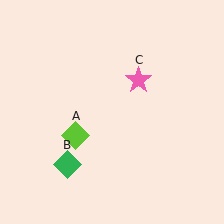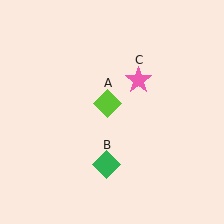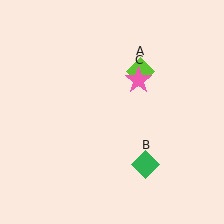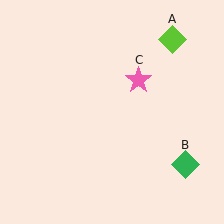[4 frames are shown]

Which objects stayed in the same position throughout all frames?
Pink star (object C) remained stationary.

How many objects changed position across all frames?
2 objects changed position: lime diamond (object A), green diamond (object B).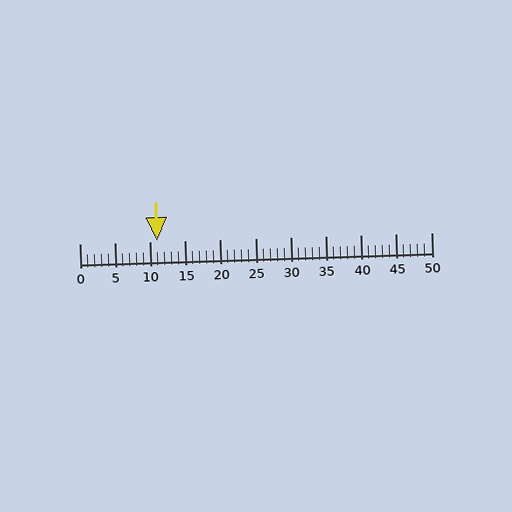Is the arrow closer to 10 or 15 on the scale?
The arrow is closer to 10.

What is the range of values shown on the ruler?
The ruler shows values from 0 to 50.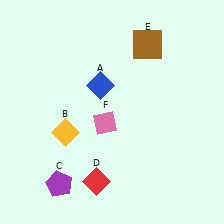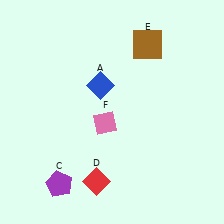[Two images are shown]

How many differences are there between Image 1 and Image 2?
There is 1 difference between the two images.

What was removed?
The yellow diamond (B) was removed in Image 2.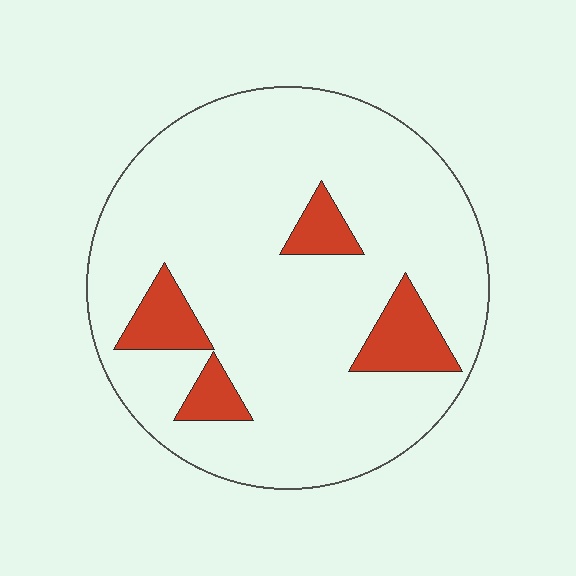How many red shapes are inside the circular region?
4.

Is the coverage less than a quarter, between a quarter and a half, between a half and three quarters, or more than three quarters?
Less than a quarter.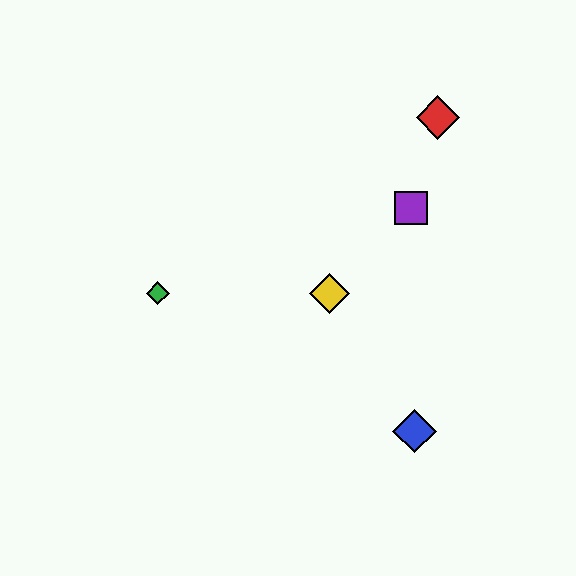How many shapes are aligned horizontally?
2 shapes (the green diamond, the yellow diamond) are aligned horizontally.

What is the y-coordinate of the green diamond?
The green diamond is at y≈293.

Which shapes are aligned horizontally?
The green diamond, the yellow diamond are aligned horizontally.